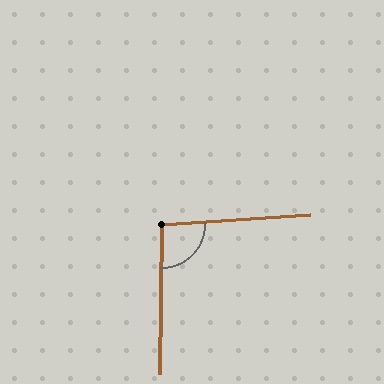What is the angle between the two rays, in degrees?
Approximately 95 degrees.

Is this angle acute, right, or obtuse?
It is approximately a right angle.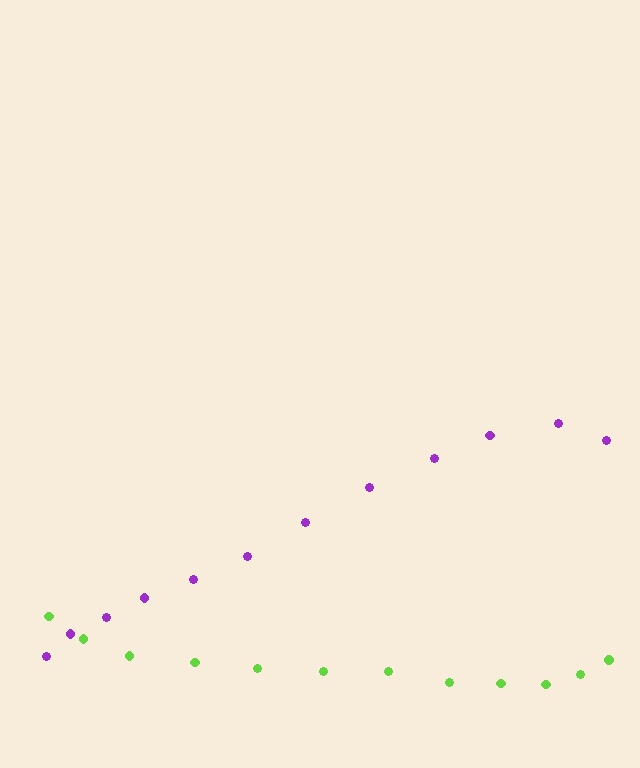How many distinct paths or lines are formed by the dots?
There are 2 distinct paths.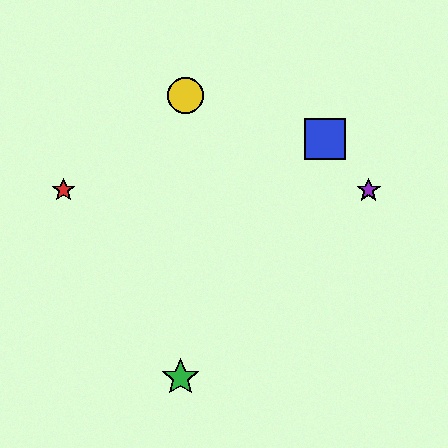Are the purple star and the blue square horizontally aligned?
No, the purple star is at y≈190 and the blue square is at y≈139.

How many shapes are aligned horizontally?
2 shapes (the red star, the purple star) are aligned horizontally.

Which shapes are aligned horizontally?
The red star, the purple star are aligned horizontally.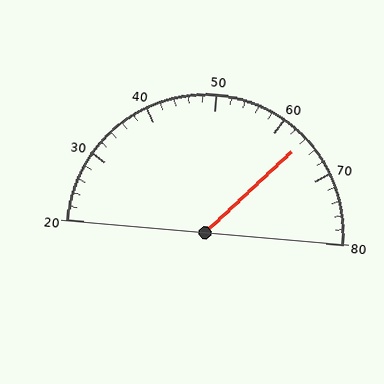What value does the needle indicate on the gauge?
The needle indicates approximately 64.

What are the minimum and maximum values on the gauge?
The gauge ranges from 20 to 80.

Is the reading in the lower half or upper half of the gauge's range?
The reading is in the upper half of the range (20 to 80).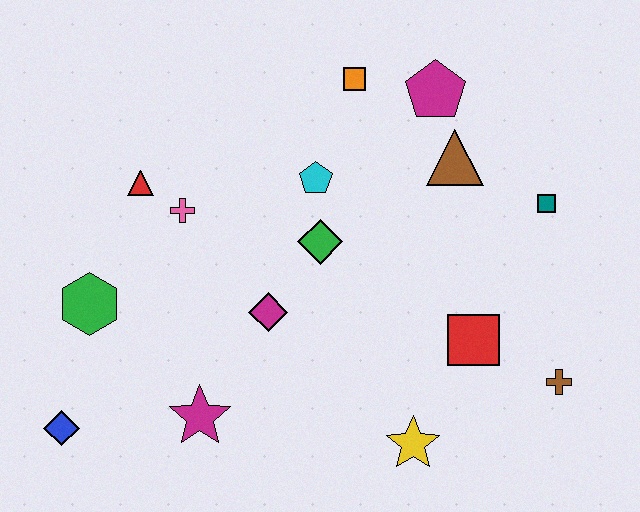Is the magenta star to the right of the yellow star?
No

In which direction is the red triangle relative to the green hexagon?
The red triangle is above the green hexagon.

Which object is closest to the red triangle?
The pink cross is closest to the red triangle.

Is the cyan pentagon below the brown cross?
No